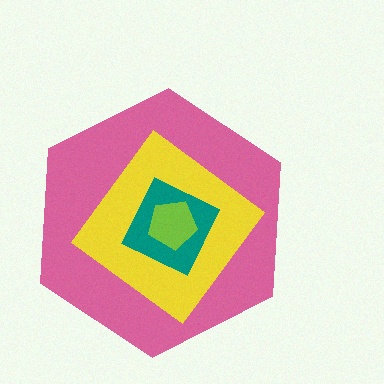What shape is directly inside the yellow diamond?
The teal diamond.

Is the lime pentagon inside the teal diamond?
Yes.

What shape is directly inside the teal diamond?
The lime pentagon.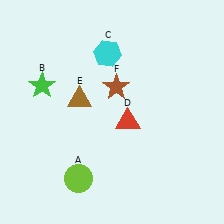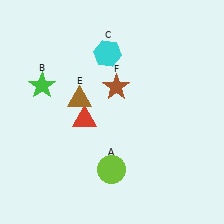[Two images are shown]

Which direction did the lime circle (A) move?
The lime circle (A) moved right.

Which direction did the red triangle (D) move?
The red triangle (D) moved left.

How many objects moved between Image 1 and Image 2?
2 objects moved between the two images.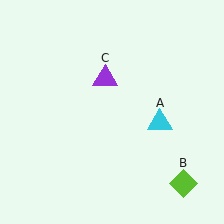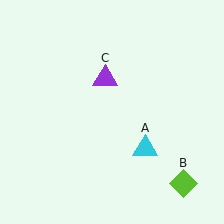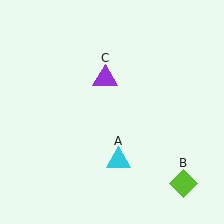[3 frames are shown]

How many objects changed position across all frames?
1 object changed position: cyan triangle (object A).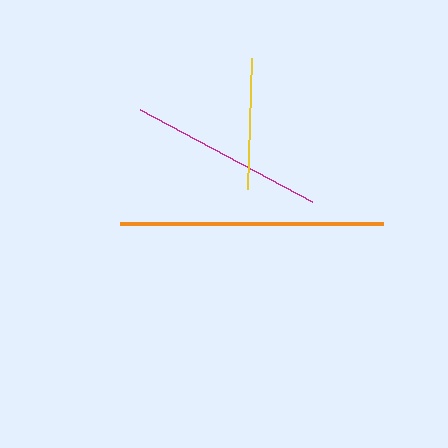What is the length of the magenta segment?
The magenta segment is approximately 195 pixels long.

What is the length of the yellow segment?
The yellow segment is approximately 131 pixels long.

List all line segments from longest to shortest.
From longest to shortest: orange, magenta, yellow.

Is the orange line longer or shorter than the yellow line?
The orange line is longer than the yellow line.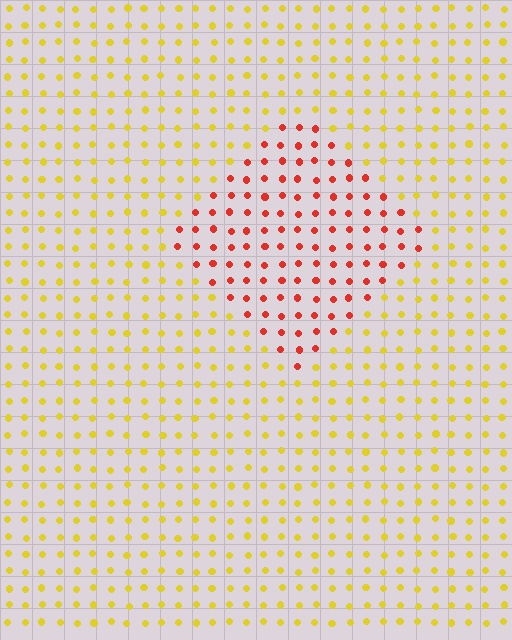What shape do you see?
I see a diamond.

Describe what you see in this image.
The image is filled with small yellow elements in a uniform arrangement. A diamond-shaped region is visible where the elements are tinted to a slightly different hue, forming a subtle color boundary.